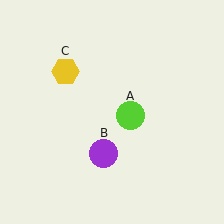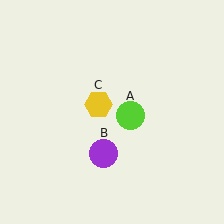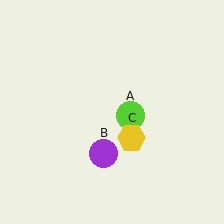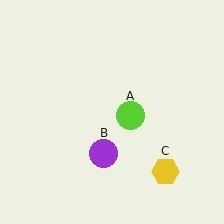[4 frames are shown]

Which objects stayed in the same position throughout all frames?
Lime circle (object A) and purple circle (object B) remained stationary.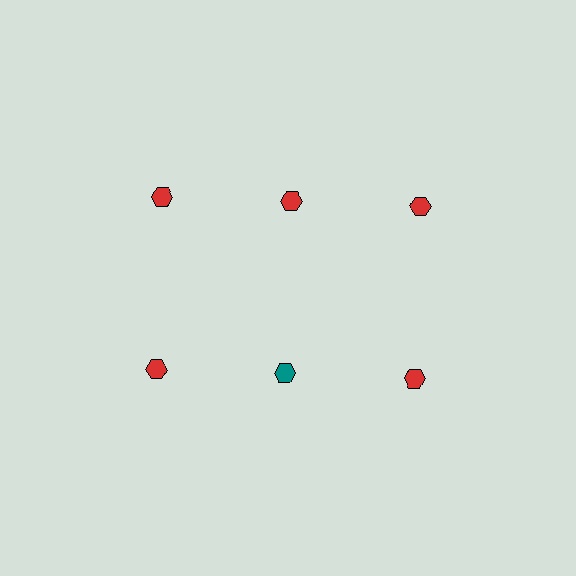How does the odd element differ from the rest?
It has a different color: teal instead of red.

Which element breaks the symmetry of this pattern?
The teal hexagon in the second row, second from left column breaks the symmetry. All other shapes are red hexagons.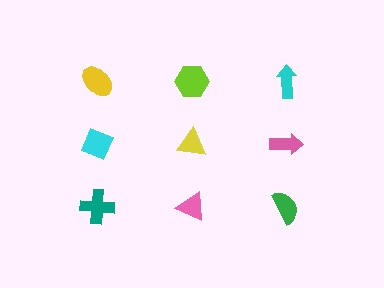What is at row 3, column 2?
A pink triangle.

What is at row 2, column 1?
A cyan diamond.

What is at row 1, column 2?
A lime hexagon.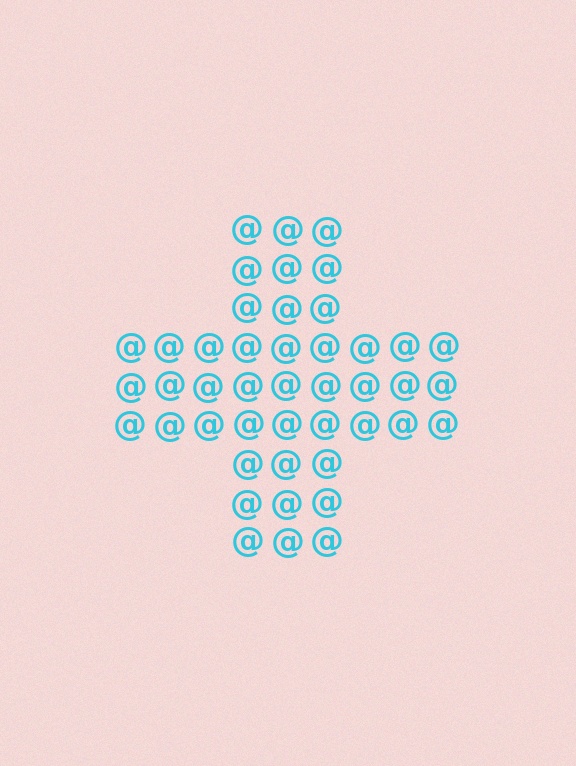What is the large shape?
The large shape is a cross.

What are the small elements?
The small elements are at signs.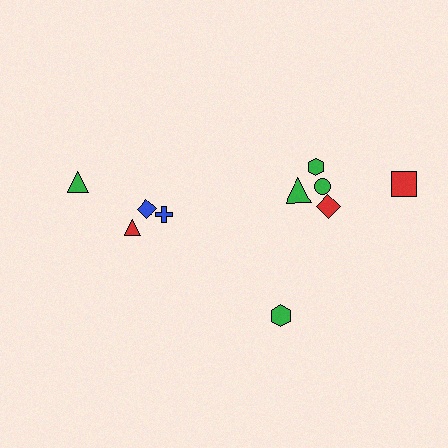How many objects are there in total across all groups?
There are 10 objects.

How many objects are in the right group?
There are 6 objects.